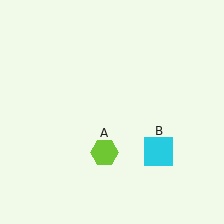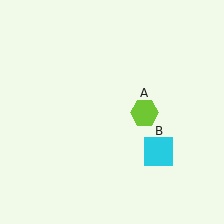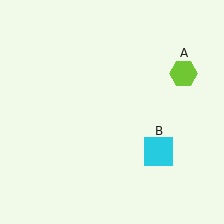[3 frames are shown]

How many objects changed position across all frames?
1 object changed position: lime hexagon (object A).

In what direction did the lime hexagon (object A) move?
The lime hexagon (object A) moved up and to the right.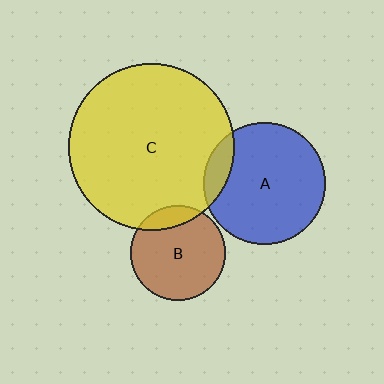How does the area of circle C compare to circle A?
Approximately 1.9 times.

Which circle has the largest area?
Circle C (yellow).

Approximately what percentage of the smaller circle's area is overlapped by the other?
Approximately 15%.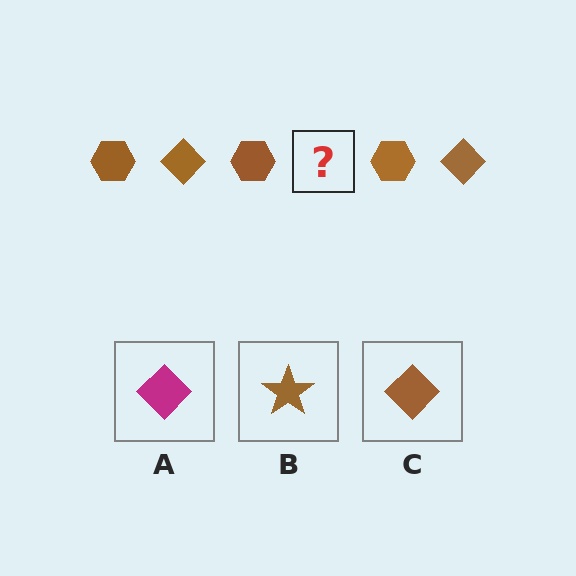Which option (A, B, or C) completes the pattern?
C.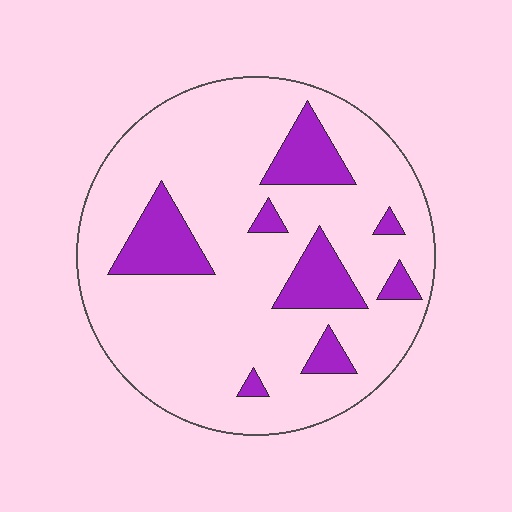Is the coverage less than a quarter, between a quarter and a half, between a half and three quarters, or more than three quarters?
Less than a quarter.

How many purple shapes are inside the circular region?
8.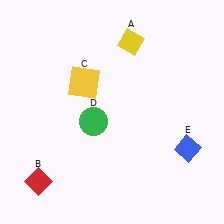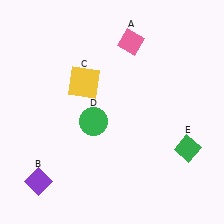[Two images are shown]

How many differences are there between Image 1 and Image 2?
There are 3 differences between the two images.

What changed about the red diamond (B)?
In Image 1, B is red. In Image 2, it changed to purple.